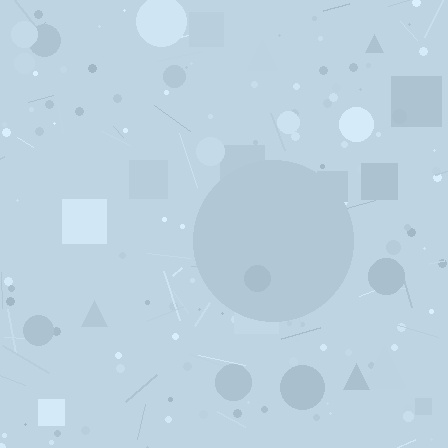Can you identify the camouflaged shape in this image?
The camouflaged shape is a circle.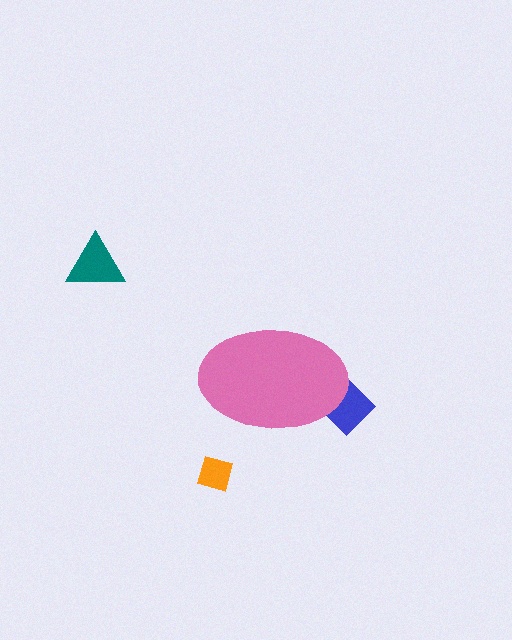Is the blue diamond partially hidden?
Yes, the blue diamond is partially hidden behind the pink ellipse.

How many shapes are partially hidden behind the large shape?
1 shape is partially hidden.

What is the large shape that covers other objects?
A pink ellipse.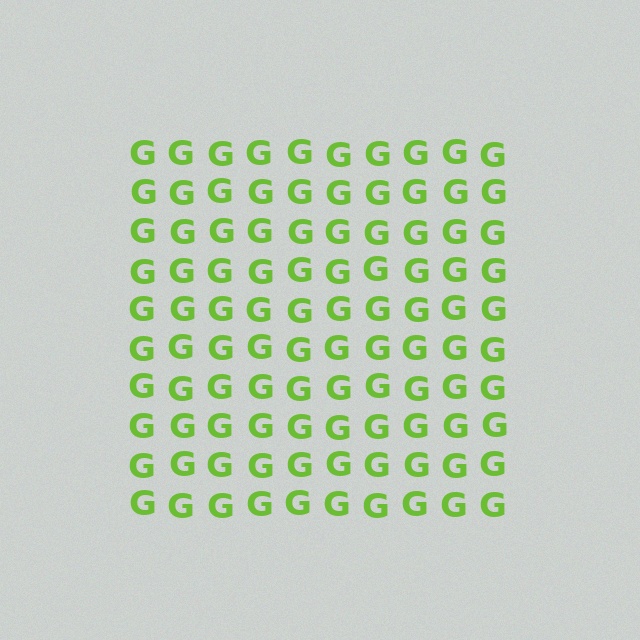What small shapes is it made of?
It is made of small letter G's.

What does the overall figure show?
The overall figure shows a square.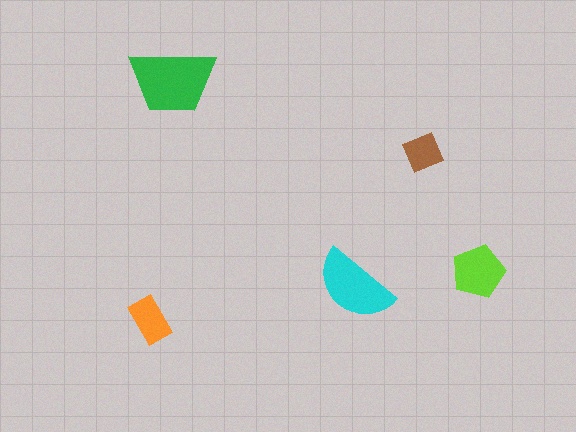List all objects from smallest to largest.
The brown square, the orange rectangle, the lime pentagon, the cyan semicircle, the green trapezoid.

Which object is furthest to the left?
The orange rectangle is leftmost.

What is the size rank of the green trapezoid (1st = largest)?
1st.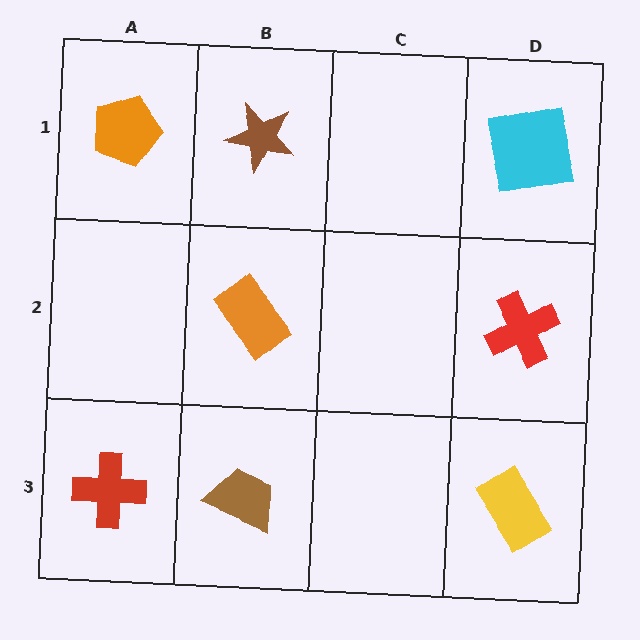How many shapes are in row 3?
3 shapes.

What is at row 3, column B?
A brown trapezoid.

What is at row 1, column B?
A brown star.